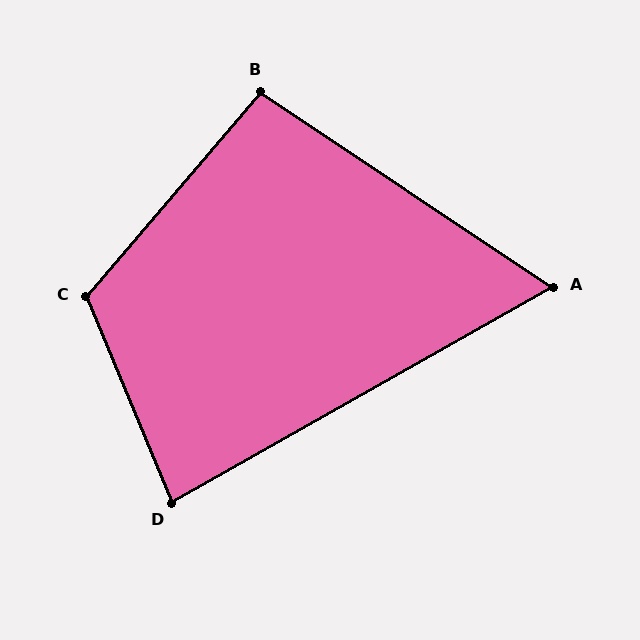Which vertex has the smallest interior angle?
A, at approximately 63 degrees.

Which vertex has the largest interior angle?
C, at approximately 117 degrees.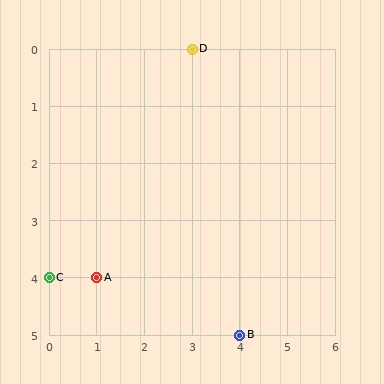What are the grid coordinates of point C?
Point C is at grid coordinates (0, 4).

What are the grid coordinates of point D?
Point D is at grid coordinates (3, 0).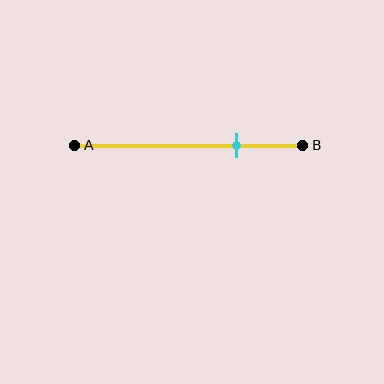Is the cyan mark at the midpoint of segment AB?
No, the mark is at about 70% from A, not at the 50% midpoint.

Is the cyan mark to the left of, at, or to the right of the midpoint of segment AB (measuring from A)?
The cyan mark is to the right of the midpoint of segment AB.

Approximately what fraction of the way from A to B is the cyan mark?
The cyan mark is approximately 70% of the way from A to B.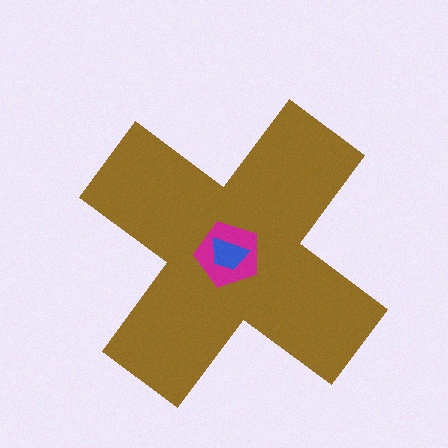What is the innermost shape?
The blue trapezoid.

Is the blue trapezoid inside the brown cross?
Yes.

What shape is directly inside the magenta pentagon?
The blue trapezoid.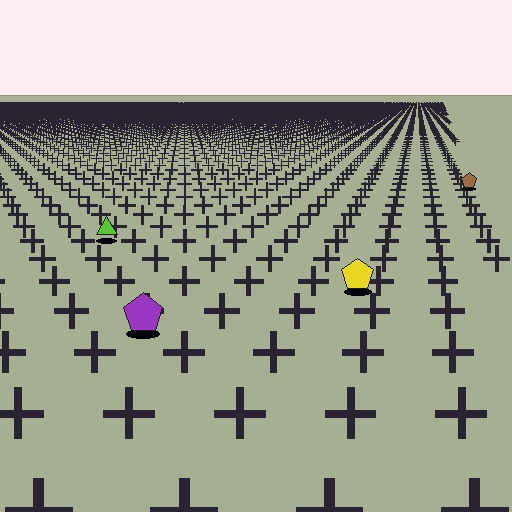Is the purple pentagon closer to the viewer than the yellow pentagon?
Yes. The purple pentagon is closer — you can tell from the texture gradient: the ground texture is coarser near it.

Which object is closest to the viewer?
The purple pentagon is closest. The texture marks near it are larger and more spread out.